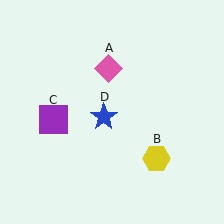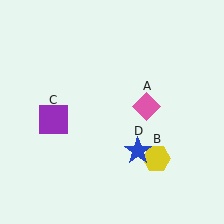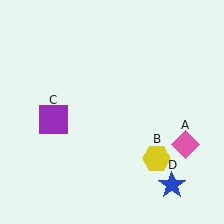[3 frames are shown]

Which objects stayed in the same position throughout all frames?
Yellow hexagon (object B) and purple square (object C) remained stationary.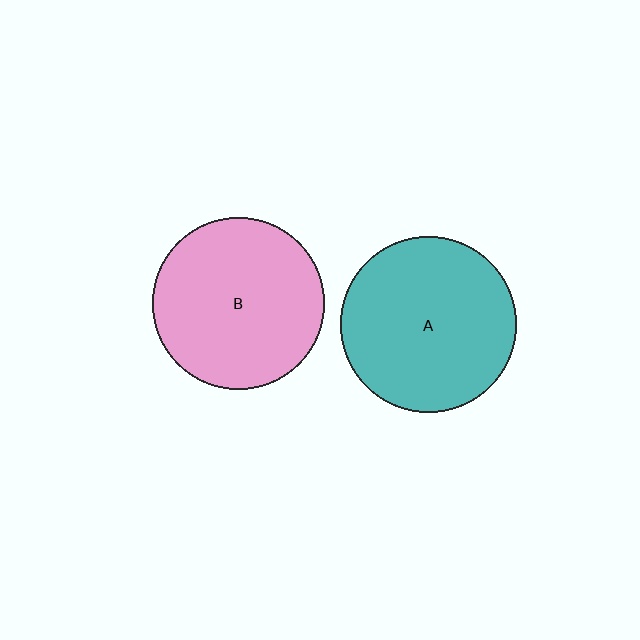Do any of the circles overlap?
No, none of the circles overlap.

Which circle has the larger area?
Circle A (teal).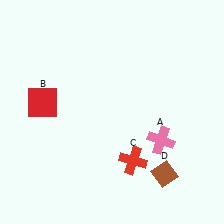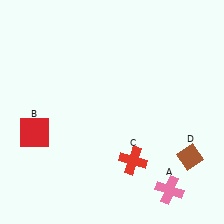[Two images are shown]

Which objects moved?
The objects that moved are: the pink cross (A), the red square (B), the brown diamond (D).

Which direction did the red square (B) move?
The red square (B) moved down.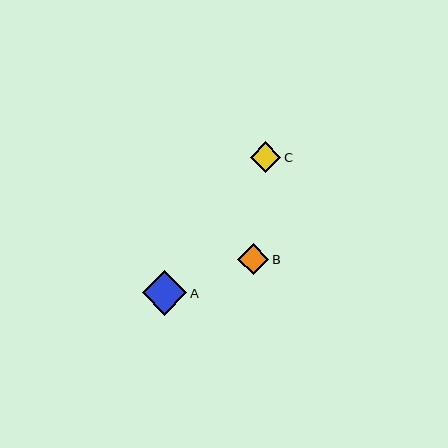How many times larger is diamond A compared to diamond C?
Diamond A is approximately 1.5 times the size of diamond C.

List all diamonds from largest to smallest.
From largest to smallest: A, B, C.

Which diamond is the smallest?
Diamond C is the smallest with a size of approximately 30 pixels.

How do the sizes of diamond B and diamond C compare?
Diamond B and diamond C are approximately the same size.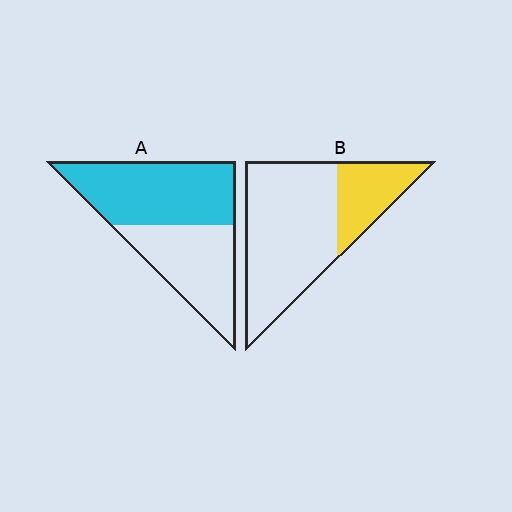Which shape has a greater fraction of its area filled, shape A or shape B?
Shape A.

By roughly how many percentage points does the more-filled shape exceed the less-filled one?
By roughly 30 percentage points (A over B).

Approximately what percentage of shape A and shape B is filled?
A is approximately 55% and B is approximately 25%.